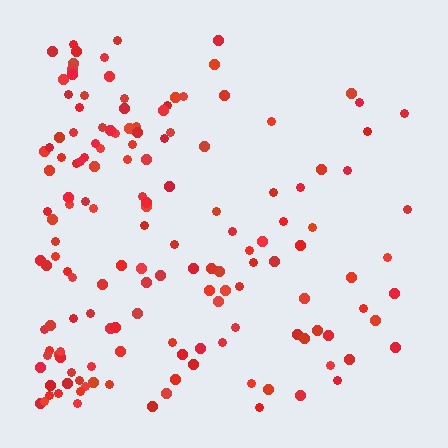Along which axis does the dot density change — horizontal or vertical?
Horizontal.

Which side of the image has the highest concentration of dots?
The left.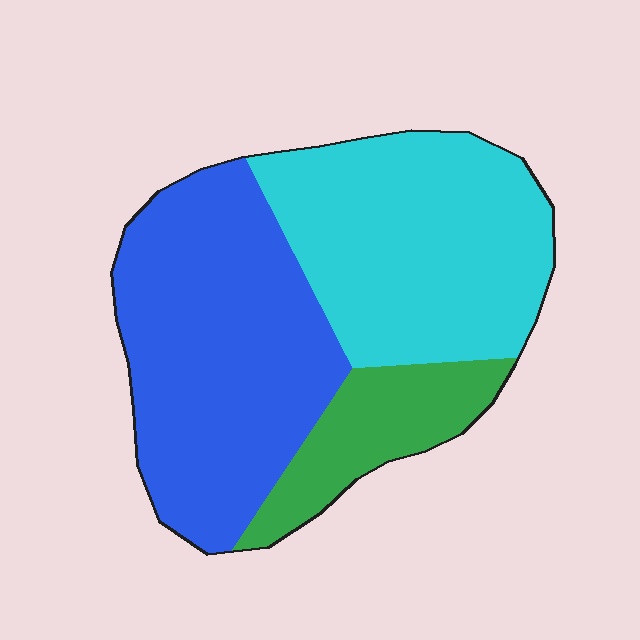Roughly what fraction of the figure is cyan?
Cyan takes up about two fifths (2/5) of the figure.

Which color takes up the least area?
Green, at roughly 15%.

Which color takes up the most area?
Blue, at roughly 45%.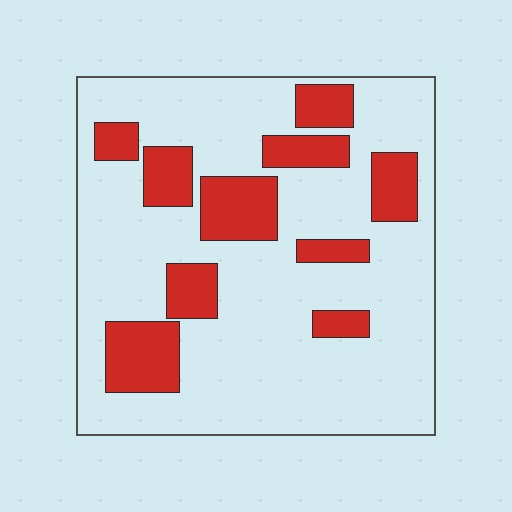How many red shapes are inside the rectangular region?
10.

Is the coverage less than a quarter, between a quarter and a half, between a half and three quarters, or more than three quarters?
Less than a quarter.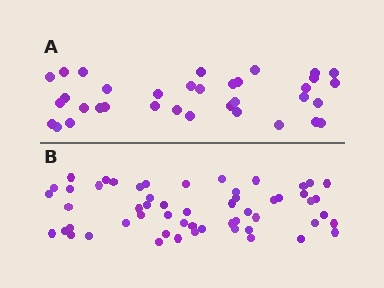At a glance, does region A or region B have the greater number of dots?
Region B (the bottom region) has more dots.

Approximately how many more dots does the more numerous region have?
Region B has approximately 20 more dots than region A.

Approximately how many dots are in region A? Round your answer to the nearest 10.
About 40 dots. (The exact count is 35, which rounds to 40.)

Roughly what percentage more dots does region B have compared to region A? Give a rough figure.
About 60% more.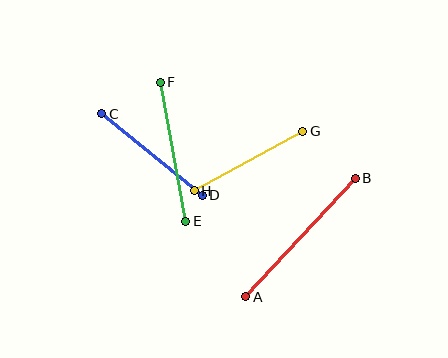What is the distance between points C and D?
The distance is approximately 129 pixels.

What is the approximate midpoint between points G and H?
The midpoint is at approximately (248, 161) pixels.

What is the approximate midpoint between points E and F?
The midpoint is at approximately (173, 152) pixels.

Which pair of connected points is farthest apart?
Points A and B are farthest apart.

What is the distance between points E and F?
The distance is approximately 141 pixels.